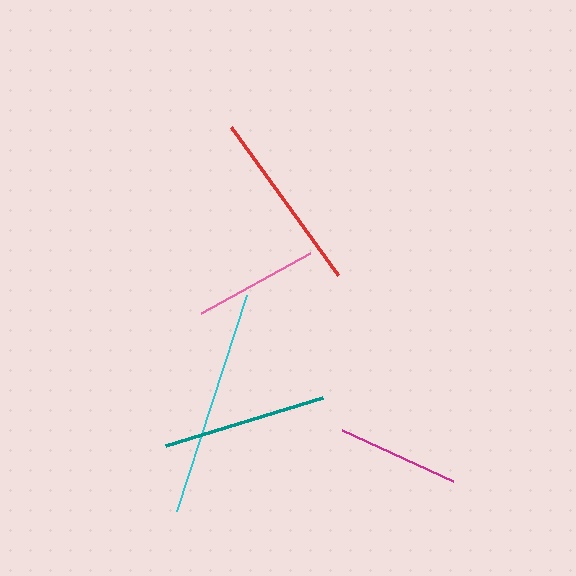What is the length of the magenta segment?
The magenta segment is approximately 122 pixels long.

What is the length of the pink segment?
The pink segment is approximately 124 pixels long.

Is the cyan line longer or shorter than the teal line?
The cyan line is longer than the teal line.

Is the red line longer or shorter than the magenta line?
The red line is longer than the magenta line.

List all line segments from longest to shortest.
From longest to shortest: cyan, red, teal, pink, magenta.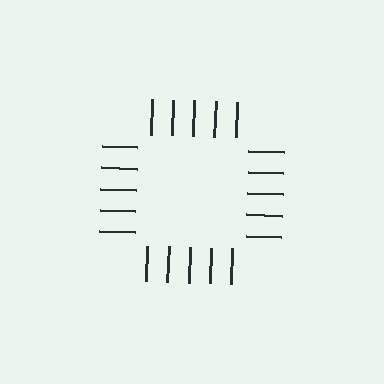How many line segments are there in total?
20 — 5 along each of the 4 edges.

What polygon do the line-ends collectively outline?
An illusory square — the line segments terminate on its edges but no continuous stroke is drawn.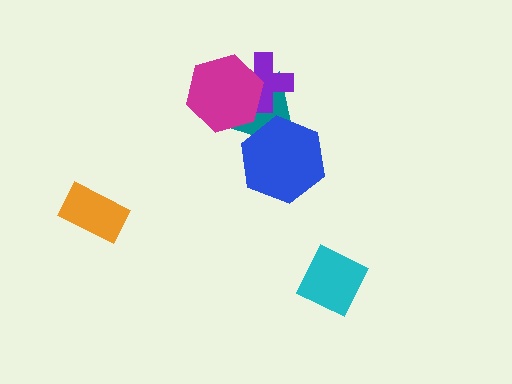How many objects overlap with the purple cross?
2 objects overlap with the purple cross.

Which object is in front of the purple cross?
The magenta hexagon is in front of the purple cross.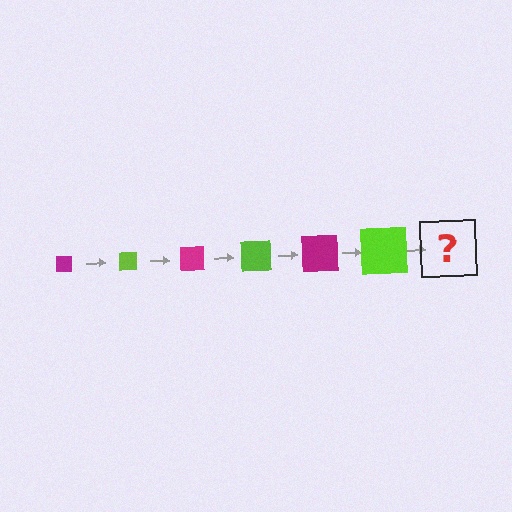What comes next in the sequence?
The next element should be a magenta square, larger than the previous one.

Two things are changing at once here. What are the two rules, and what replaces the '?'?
The two rules are that the square grows larger each step and the color cycles through magenta and lime. The '?' should be a magenta square, larger than the previous one.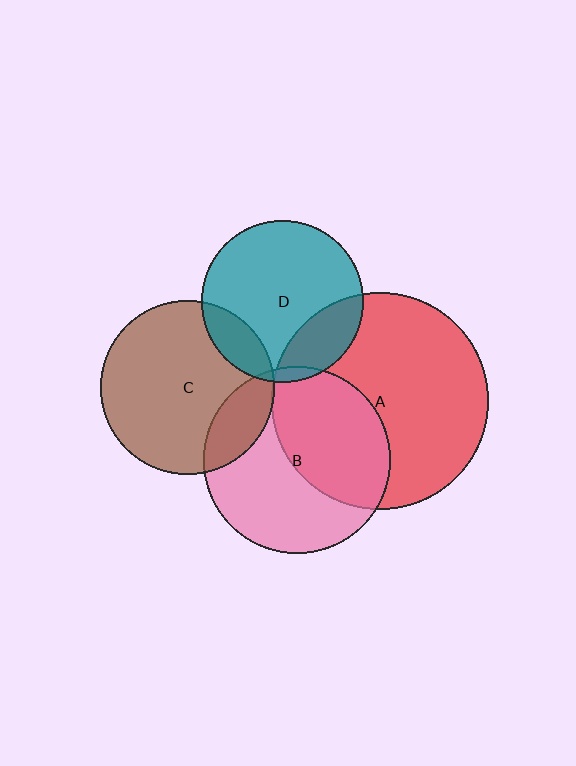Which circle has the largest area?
Circle A (red).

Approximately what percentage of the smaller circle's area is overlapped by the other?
Approximately 45%.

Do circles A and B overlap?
Yes.